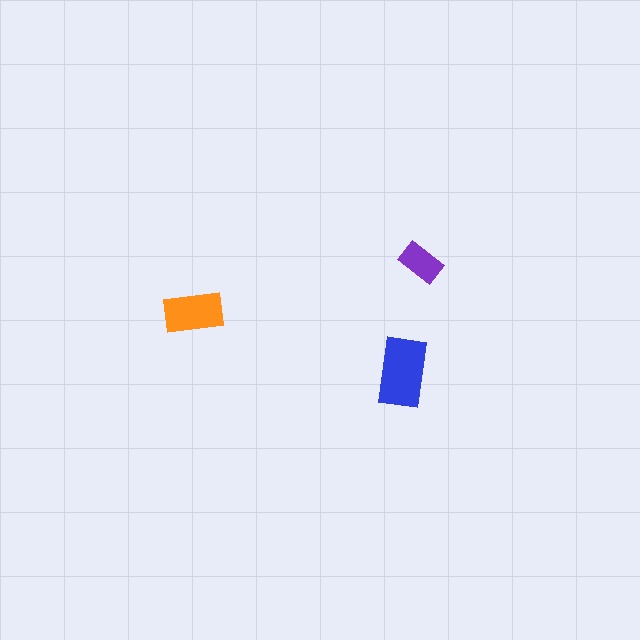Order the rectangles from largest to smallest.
the blue one, the orange one, the purple one.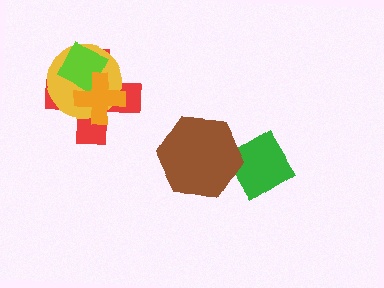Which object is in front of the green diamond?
The brown hexagon is in front of the green diamond.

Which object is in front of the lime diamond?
The orange cross is in front of the lime diamond.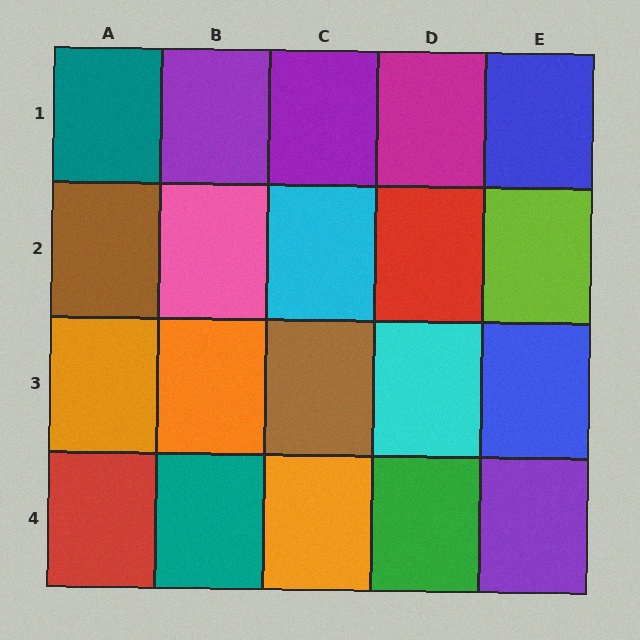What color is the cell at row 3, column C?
Brown.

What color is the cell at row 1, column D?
Magenta.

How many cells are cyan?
2 cells are cyan.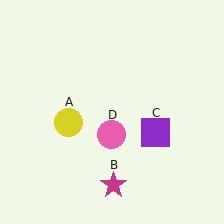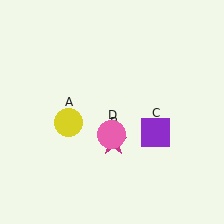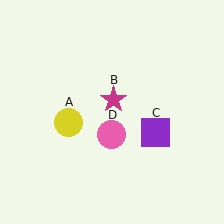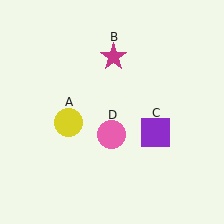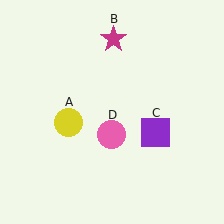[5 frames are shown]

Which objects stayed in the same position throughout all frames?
Yellow circle (object A) and purple square (object C) and pink circle (object D) remained stationary.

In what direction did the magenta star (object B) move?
The magenta star (object B) moved up.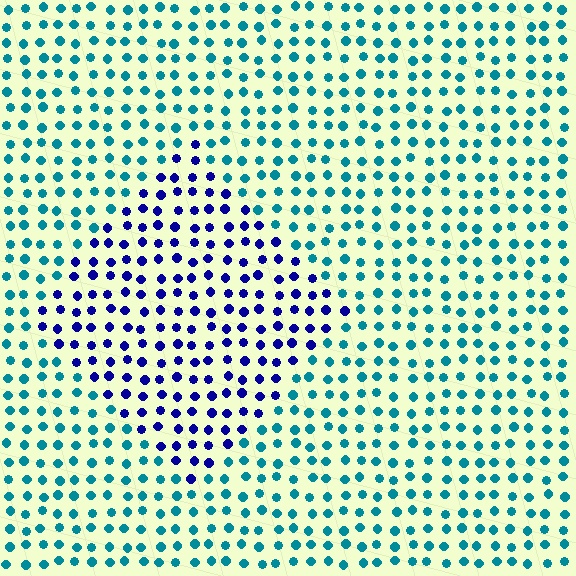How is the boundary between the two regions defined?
The boundary is defined purely by a slight shift in hue (about 56 degrees). Spacing, size, and orientation are identical on both sides.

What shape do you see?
I see a diamond.